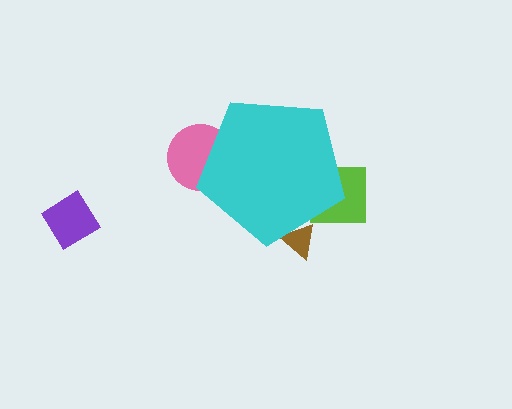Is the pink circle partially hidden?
Yes, the pink circle is partially hidden behind the cyan pentagon.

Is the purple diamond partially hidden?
No, the purple diamond is fully visible.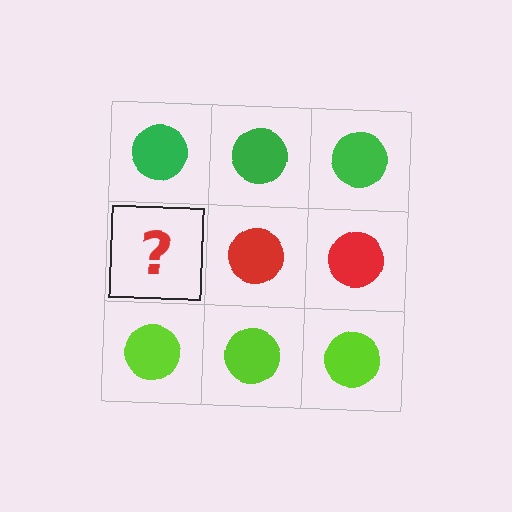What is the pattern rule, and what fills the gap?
The rule is that each row has a consistent color. The gap should be filled with a red circle.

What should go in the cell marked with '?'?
The missing cell should contain a red circle.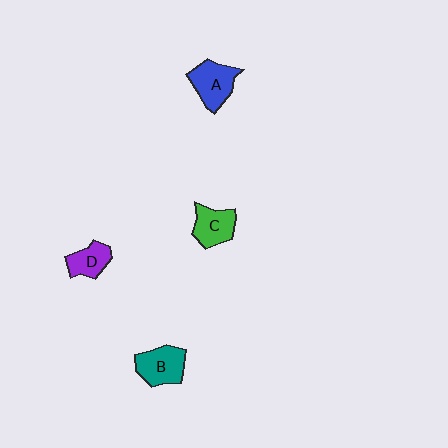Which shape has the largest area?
Shape A (blue).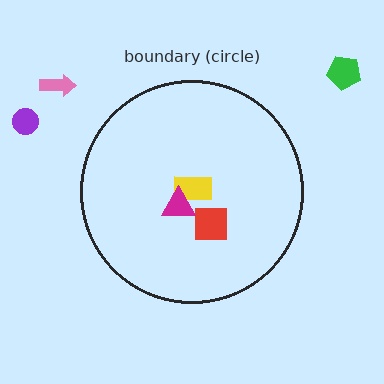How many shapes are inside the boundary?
3 inside, 3 outside.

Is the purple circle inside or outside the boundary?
Outside.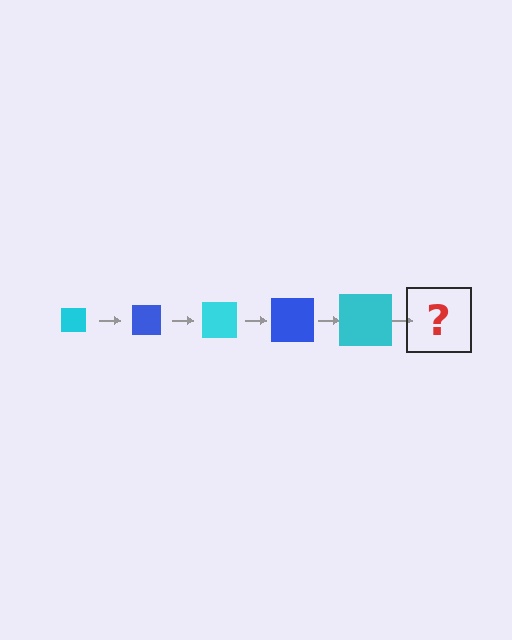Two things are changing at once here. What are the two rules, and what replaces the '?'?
The two rules are that the square grows larger each step and the color cycles through cyan and blue. The '?' should be a blue square, larger than the previous one.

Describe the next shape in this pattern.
It should be a blue square, larger than the previous one.